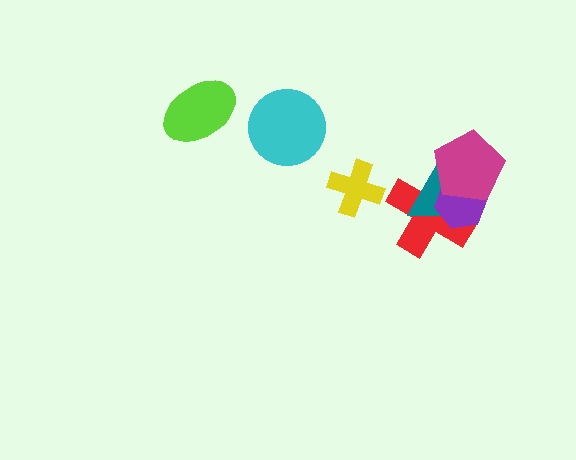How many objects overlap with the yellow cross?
0 objects overlap with the yellow cross.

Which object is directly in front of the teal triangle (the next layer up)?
The purple hexagon is directly in front of the teal triangle.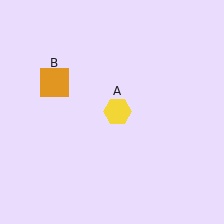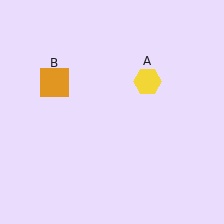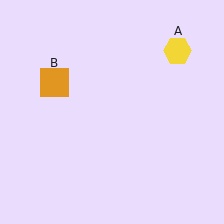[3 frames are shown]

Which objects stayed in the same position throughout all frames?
Orange square (object B) remained stationary.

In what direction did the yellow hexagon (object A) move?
The yellow hexagon (object A) moved up and to the right.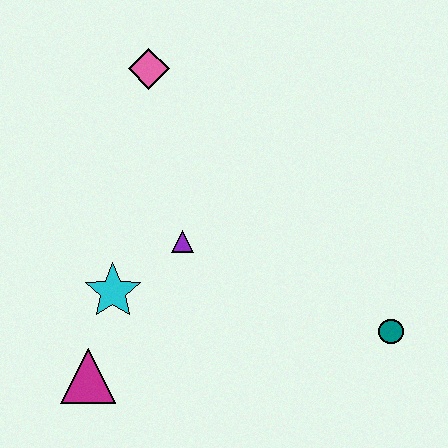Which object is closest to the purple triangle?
The cyan star is closest to the purple triangle.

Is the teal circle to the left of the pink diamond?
No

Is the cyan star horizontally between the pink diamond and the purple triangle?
No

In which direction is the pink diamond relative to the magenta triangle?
The pink diamond is above the magenta triangle.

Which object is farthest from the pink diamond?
The teal circle is farthest from the pink diamond.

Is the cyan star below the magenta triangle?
No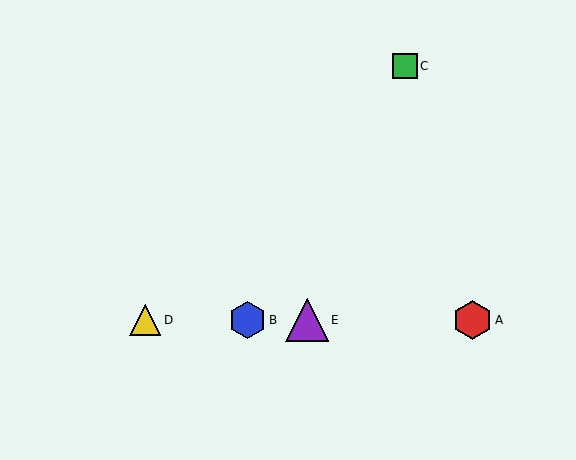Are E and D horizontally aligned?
Yes, both are at y≈320.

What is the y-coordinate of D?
Object D is at y≈320.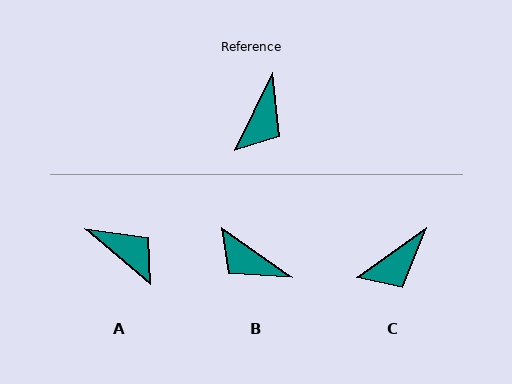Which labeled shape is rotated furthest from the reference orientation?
B, about 99 degrees away.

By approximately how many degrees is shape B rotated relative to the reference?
Approximately 99 degrees clockwise.